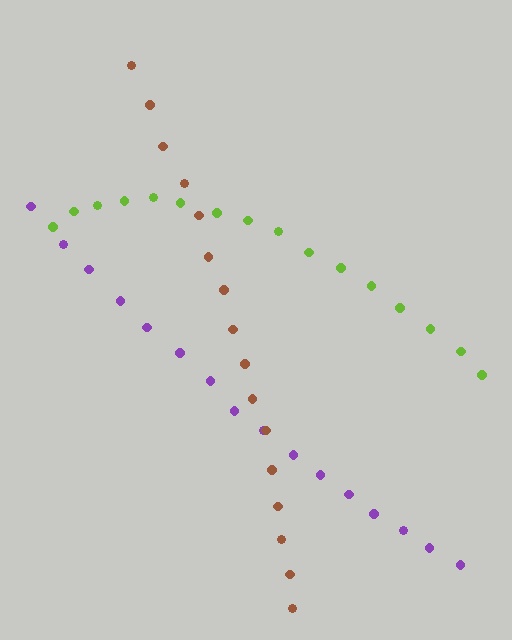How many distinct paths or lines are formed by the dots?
There are 3 distinct paths.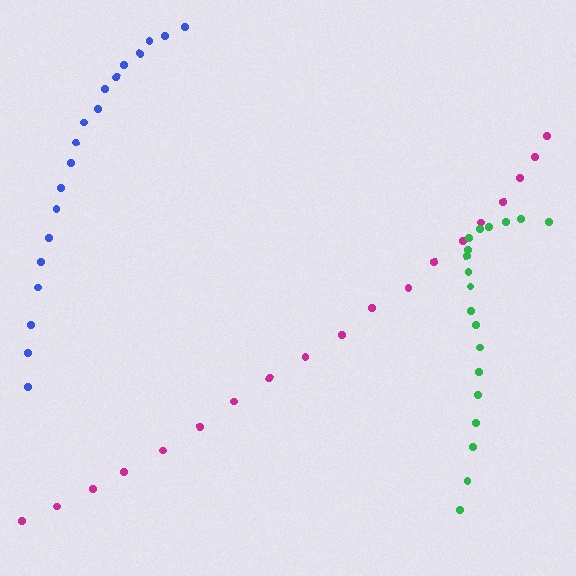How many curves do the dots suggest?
There are 3 distinct paths.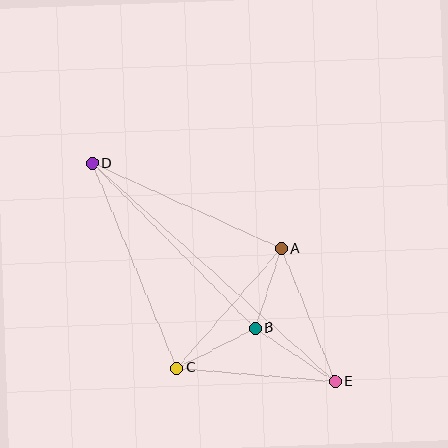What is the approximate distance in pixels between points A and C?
The distance between A and C is approximately 158 pixels.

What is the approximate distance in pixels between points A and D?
The distance between A and D is approximately 208 pixels.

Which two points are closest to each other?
Points A and B are closest to each other.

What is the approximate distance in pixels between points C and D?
The distance between C and D is approximately 222 pixels.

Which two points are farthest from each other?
Points D and E are farthest from each other.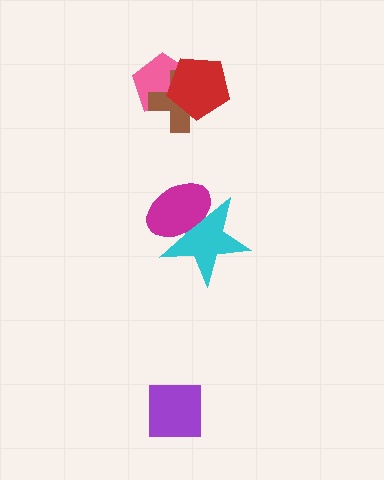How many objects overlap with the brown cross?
2 objects overlap with the brown cross.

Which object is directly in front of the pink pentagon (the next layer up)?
The brown cross is directly in front of the pink pentagon.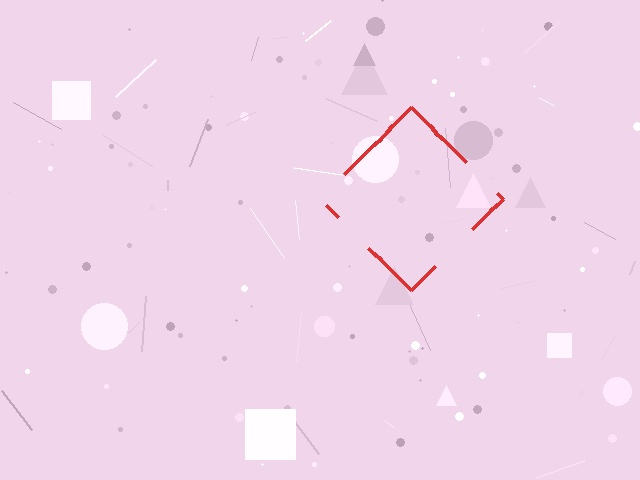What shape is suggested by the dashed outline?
The dashed outline suggests a diamond.